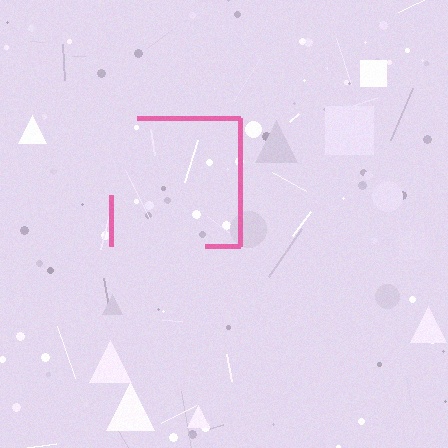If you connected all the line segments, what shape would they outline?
They would outline a square.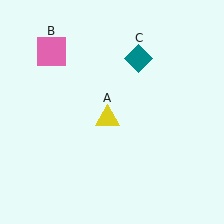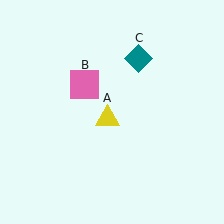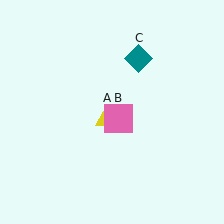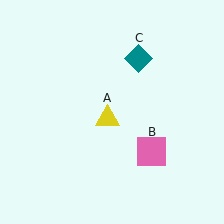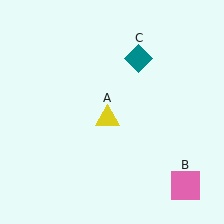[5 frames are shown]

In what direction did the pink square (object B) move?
The pink square (object B) moved down and to the right.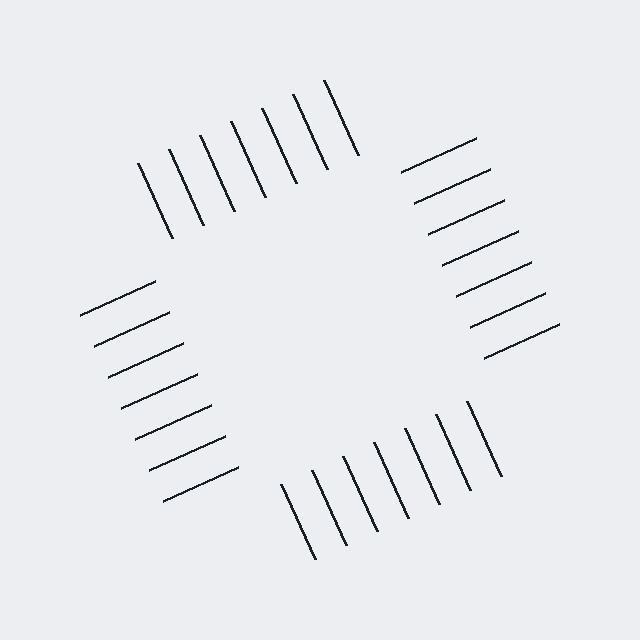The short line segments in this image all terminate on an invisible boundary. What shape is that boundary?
An illusory square — the line segments terminate on its edges but no continuous stroke is drawn.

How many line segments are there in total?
28 — 7 along each of the 4 edges.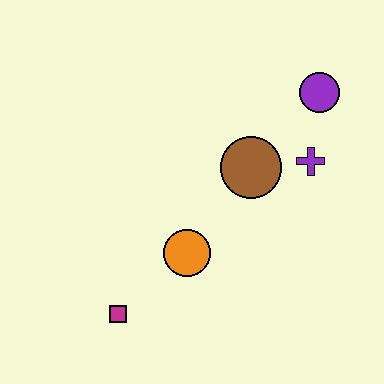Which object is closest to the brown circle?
The purple cross is closest to the brown circle.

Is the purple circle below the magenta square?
No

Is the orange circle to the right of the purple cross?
No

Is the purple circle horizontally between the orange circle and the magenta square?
No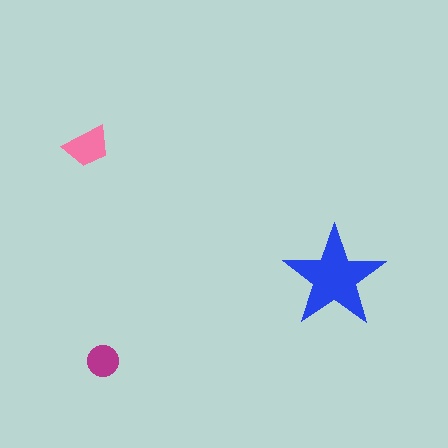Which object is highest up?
The pink trapezoid is topmost.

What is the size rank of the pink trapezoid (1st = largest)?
2nd.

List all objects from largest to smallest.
The blue star, the pink trapezoid, the magenta circle.